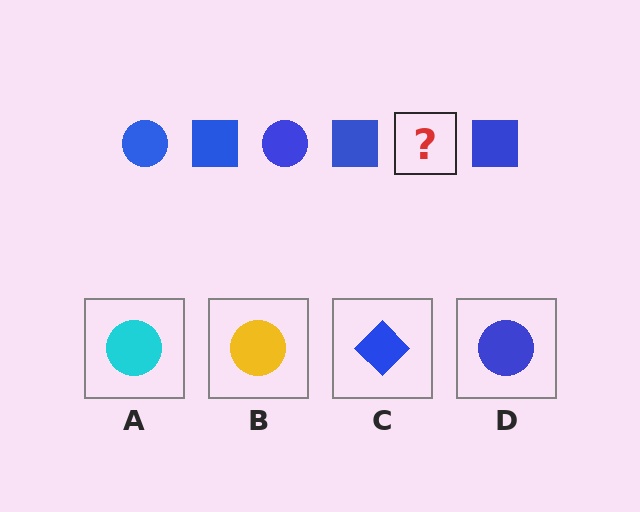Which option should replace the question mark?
Option D.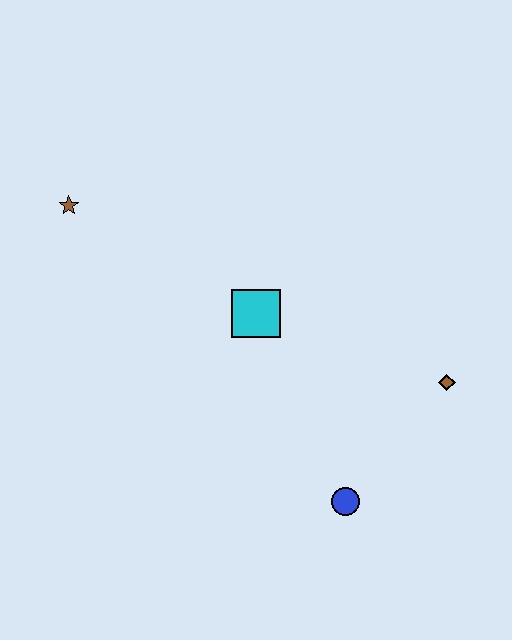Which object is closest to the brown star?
The cyan square is closest to the brown star.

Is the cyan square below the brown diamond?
No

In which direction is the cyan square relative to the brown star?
The cyan square is to the right of the brown star.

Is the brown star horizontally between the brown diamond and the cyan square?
No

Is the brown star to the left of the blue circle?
Yes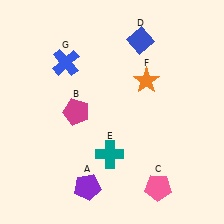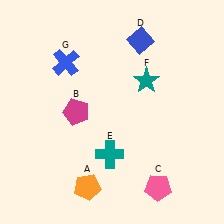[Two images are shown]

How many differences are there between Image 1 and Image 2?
There are 2 differences between the two images.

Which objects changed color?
A changed from purple to orange. F changed from orange to teal.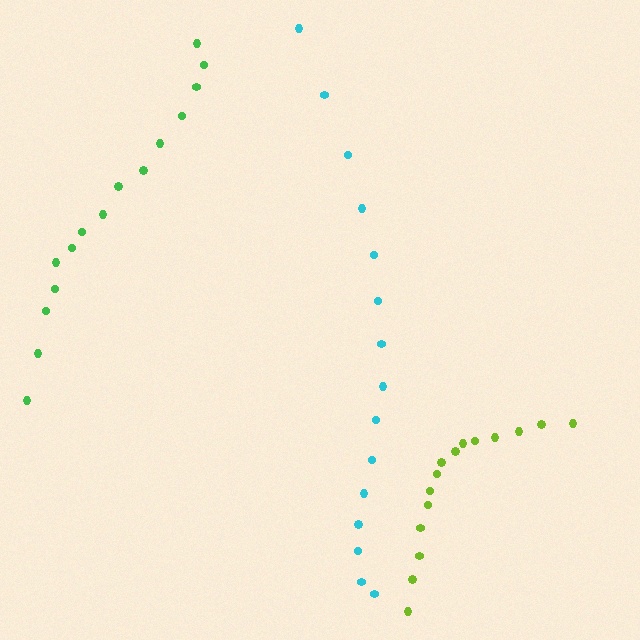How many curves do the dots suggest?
There are 3 distinct paths.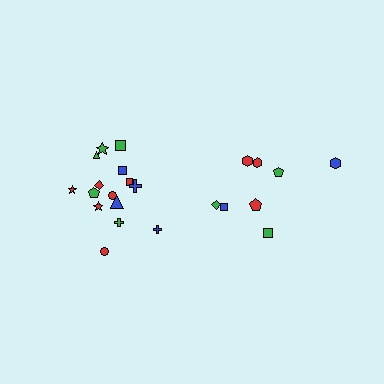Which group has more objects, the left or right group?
The left group.